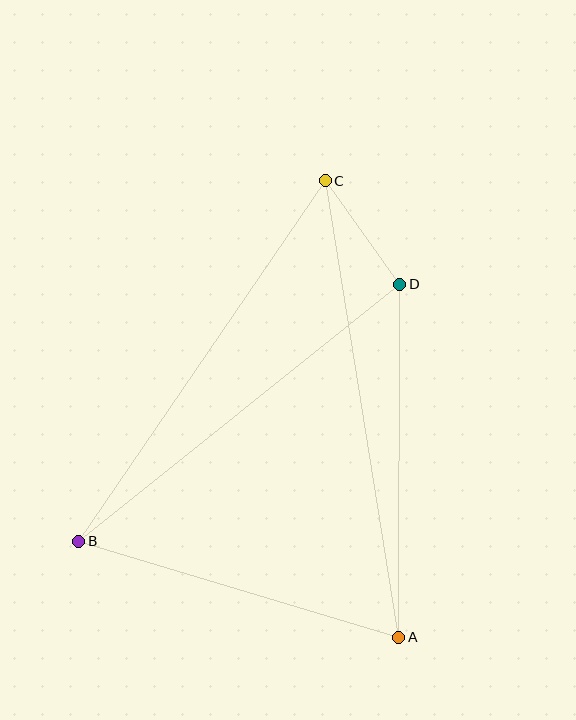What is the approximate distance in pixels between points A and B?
The distance between A and B is approximately 334 pixels.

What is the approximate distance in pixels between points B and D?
The distance between B and D is approximately 411 pixels.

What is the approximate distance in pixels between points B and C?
The distance between B and C is approximately 437 pixels.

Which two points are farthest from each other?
Points A and C are farthest from each other.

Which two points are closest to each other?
Points C and D are closest to each other.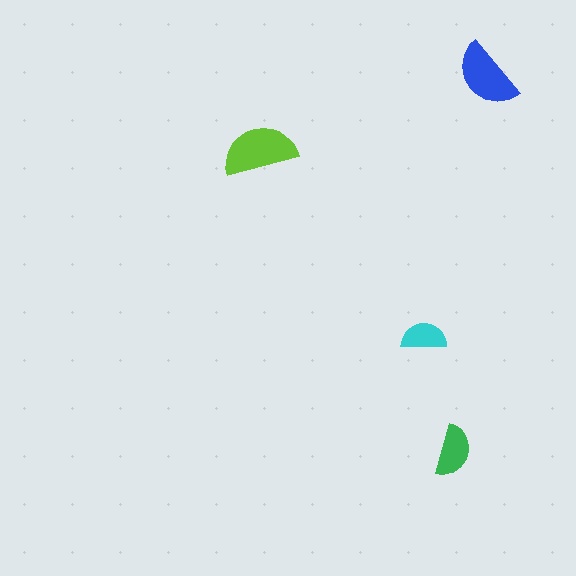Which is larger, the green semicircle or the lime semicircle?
The lime one.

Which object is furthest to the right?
The blue semicircle is rightmost.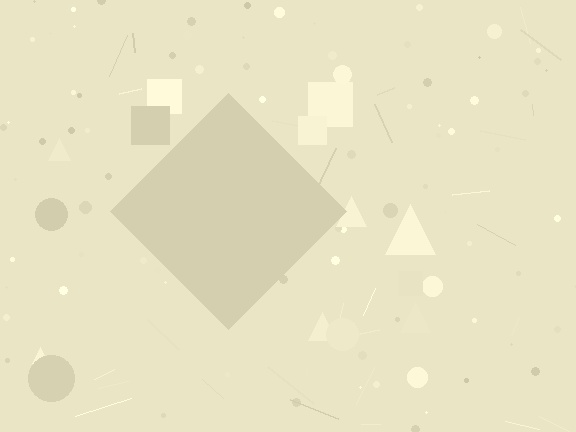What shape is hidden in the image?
A diamond is hidden in the image.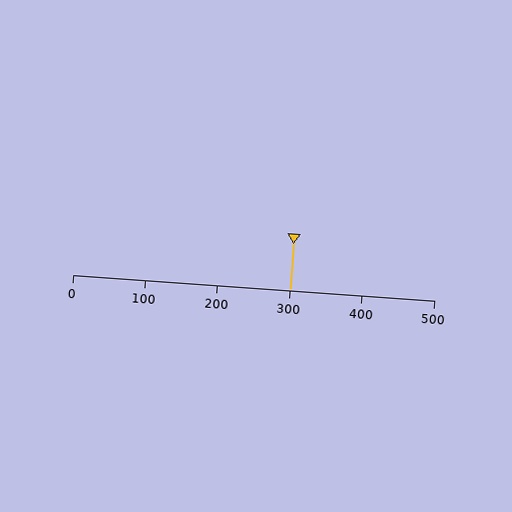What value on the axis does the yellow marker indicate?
The marker indicates approximately 300.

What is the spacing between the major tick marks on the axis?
The major ticks are spaced 100 apart.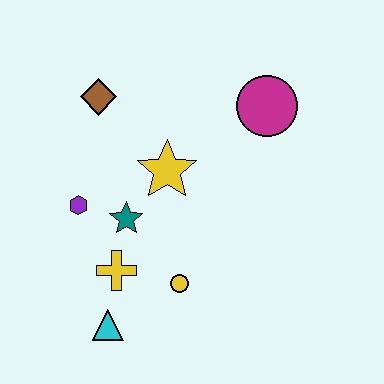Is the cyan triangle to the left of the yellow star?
Yes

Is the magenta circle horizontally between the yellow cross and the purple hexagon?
No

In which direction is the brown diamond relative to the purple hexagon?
The brown diamond is above the purple hexagon.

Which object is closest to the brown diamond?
The yellow star is closest to the brown diamond.